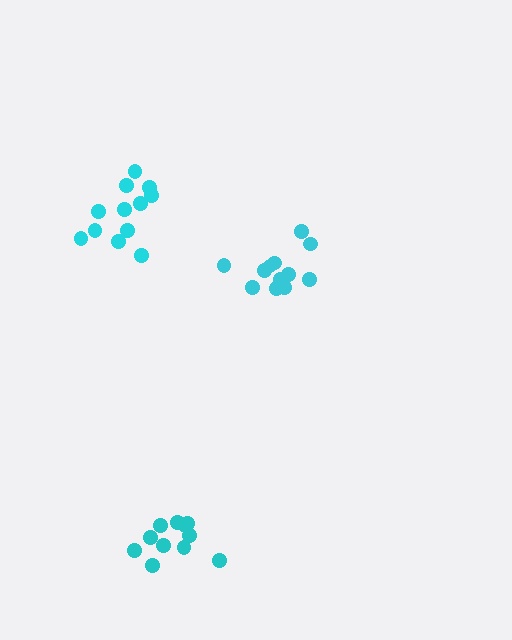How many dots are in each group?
Group 1: 12 dots, Group 2: 11 dots, Group 3: 12 dots (35 total).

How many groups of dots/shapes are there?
There are 3 groups.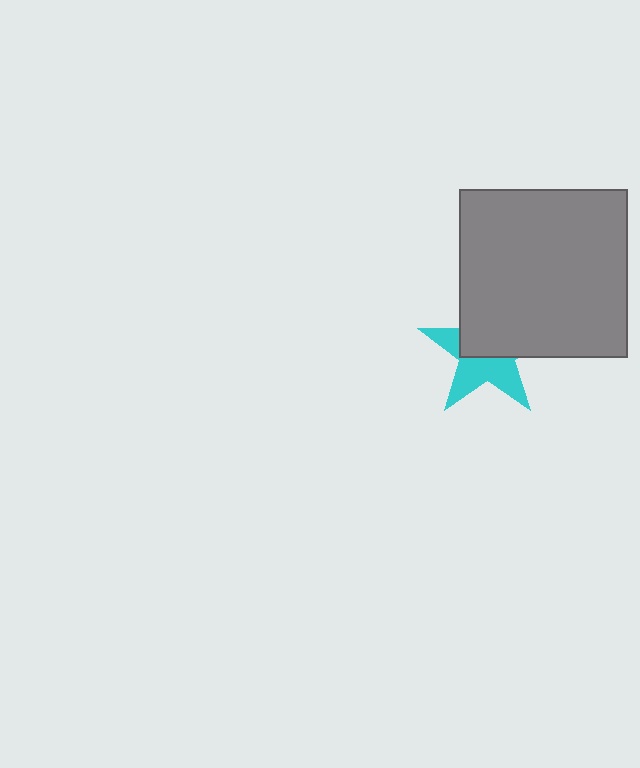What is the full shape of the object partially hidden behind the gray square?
The partially hidden object is a cyan star.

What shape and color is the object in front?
The object in front is a gray square.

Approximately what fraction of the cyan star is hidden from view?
Roughly 50% of the cyan star is hidden behind the gray square.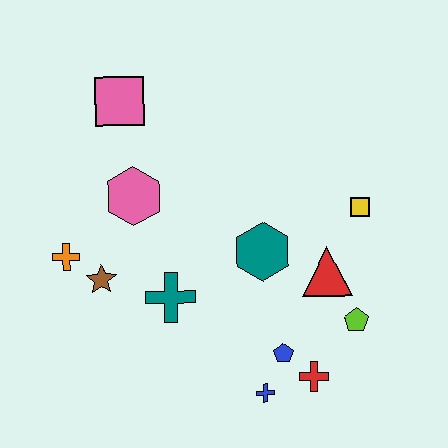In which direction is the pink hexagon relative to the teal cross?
The pink hexagon is above the teal cross.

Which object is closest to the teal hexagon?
The red triangle is closest to the teal hexagon.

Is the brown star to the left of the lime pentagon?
Yes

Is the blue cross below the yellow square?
Yes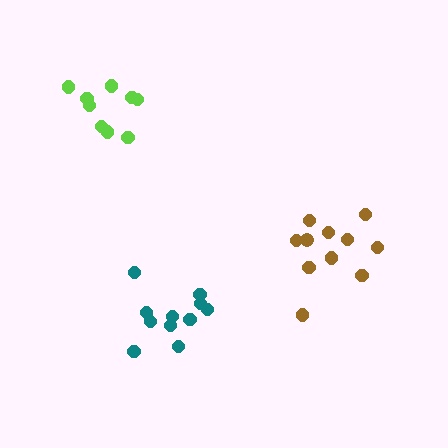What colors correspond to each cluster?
The clusters are colored: lime, teal, brown.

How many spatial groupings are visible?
There are 3 spatial groupings.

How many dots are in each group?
Group 1: 9 dots, Group 2: 11 dots, Group 3: 11 dots (31 total).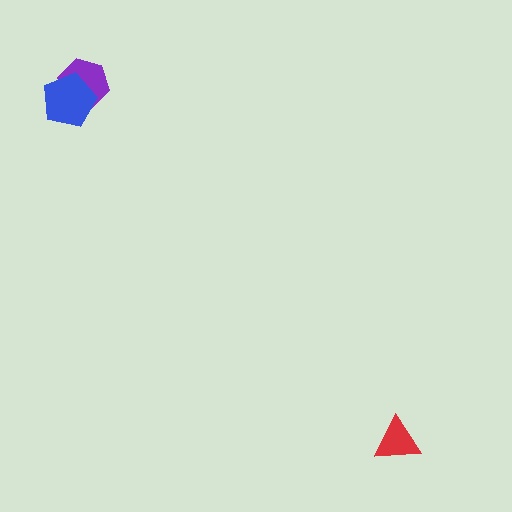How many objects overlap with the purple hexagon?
1 object overlaps with the purple hexagon.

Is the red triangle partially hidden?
No, no other shape covers it.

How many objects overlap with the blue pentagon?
1 object overlaps with the blue pentagon.